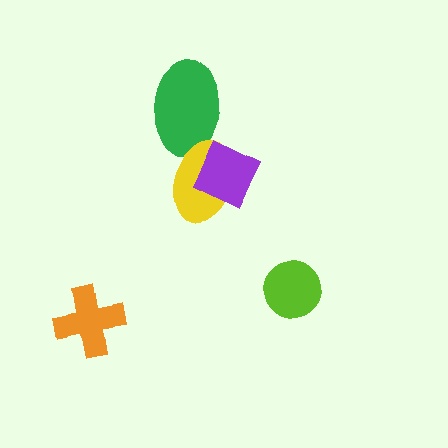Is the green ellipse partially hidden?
Yes, it is partially covered by another shape.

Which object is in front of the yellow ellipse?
The purple square is in front of the yellow ellipse.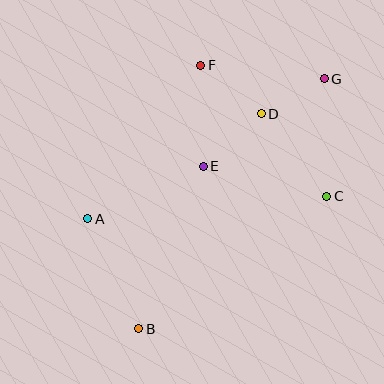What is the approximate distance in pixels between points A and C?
The distance between A and C is approximately 240 pixels.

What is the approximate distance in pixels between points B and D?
The distance between B and D is approximately 248 pixels.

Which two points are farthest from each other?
Points B and G are farthest from each other.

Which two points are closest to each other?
Points D and G are closest to each other.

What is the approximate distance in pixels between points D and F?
The distance between D and F is approximately 78 pixels.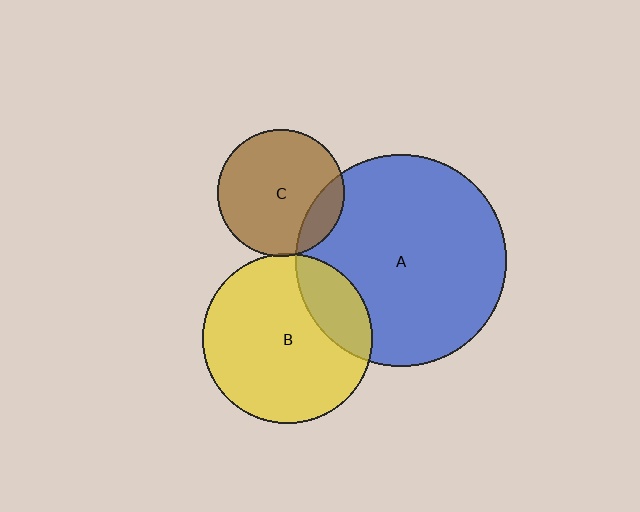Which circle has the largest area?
Circle A (blue).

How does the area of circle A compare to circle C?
Approximately 2.8 times.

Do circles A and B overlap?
Yes.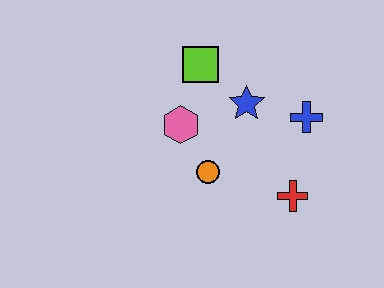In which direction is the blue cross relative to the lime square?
The blue cross is to the right of the lime square.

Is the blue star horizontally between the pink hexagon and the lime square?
No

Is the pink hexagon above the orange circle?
Yes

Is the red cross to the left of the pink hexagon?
No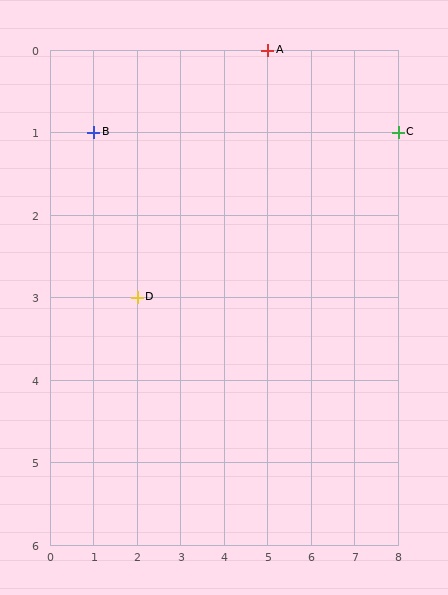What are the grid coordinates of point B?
Point B is at grid coordinates (1, 1).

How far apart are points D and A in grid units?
Points D and A are 3 columns and 3 rows apart (about 4.2 grid units diagonally).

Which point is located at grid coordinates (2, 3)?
Point D is at (2, 3).